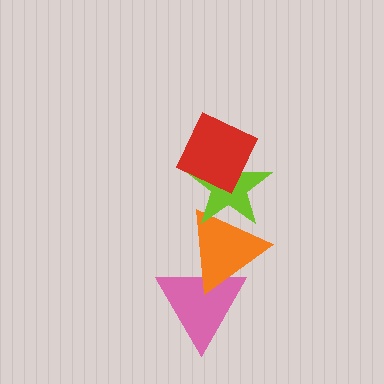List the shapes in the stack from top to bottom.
From top to bottom: the red diamond, the lime star, the orange triangle, the pink triangle.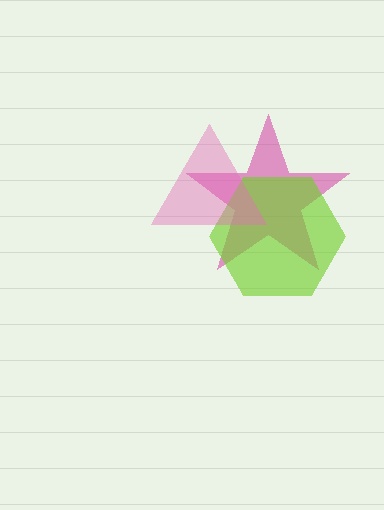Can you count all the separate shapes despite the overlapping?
Yes, there are 3 separate shapes.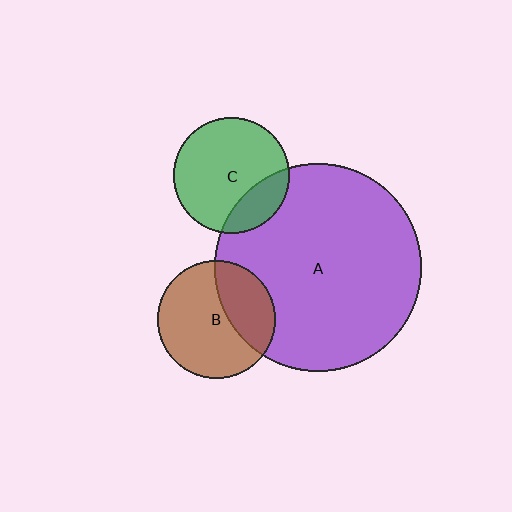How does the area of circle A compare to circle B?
Approximately 3.1 times.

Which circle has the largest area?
Circle A (purple).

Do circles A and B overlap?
Yes.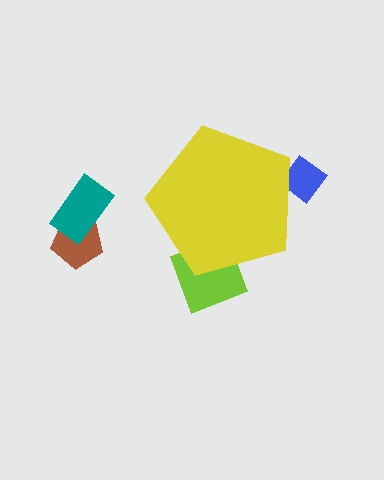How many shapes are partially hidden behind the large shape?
2 shapes are partially hidden.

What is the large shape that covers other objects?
A yellow pentagon.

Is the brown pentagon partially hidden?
No, the brown pentagon is fully visible.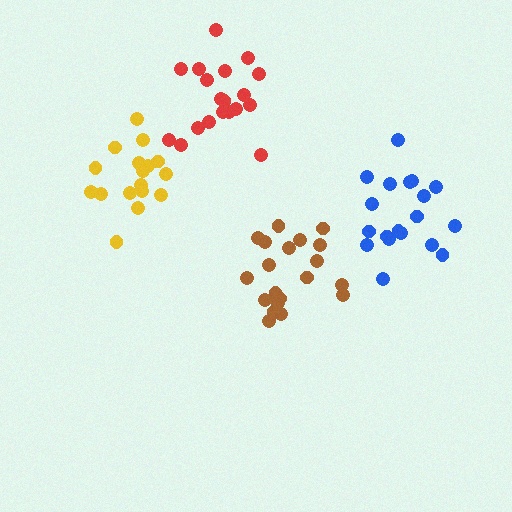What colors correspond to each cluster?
The clusters are colored: brown, red, blue, yellow.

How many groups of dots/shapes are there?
There are 4 groups.